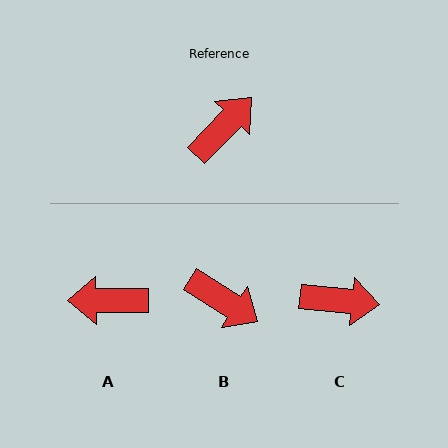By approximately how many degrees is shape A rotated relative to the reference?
Approximately 134 degrees counter-clockwise.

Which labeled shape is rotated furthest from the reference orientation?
A, about 134 degrees away.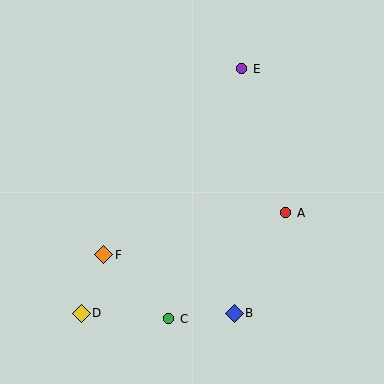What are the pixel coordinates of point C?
Point C is at (169, 319).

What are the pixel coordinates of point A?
Point A is at (286, 213).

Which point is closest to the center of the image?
Point A at (286, 213) is closest to the center.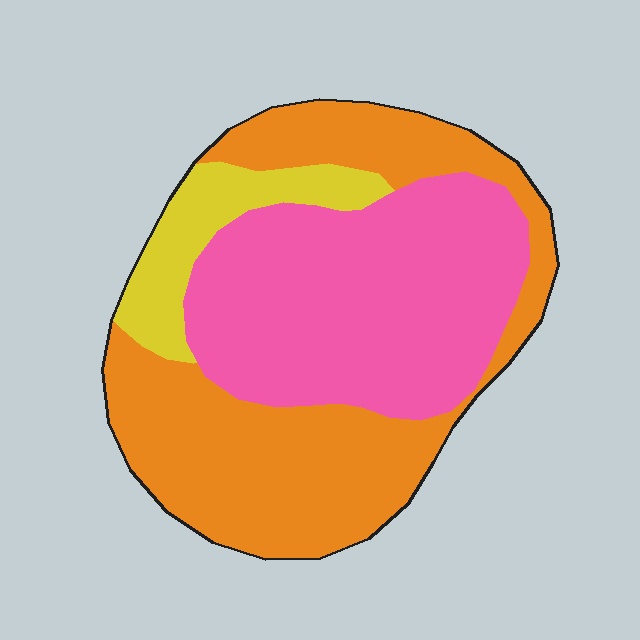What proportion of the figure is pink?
Pink covers 43% of the figure.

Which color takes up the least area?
Yellow, at roughly 10%.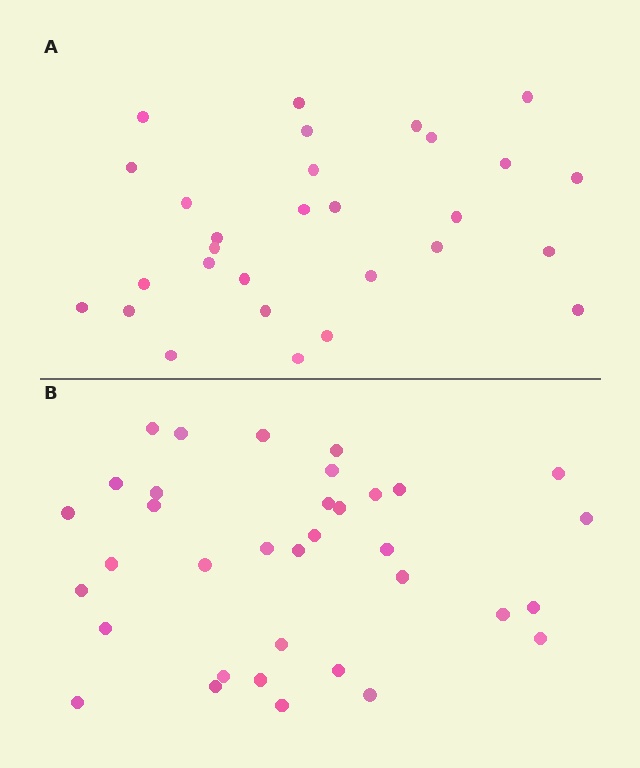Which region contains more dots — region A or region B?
Region B (the bottom region) has more dots.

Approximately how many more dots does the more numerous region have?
Region B has about 6 more dots than region A.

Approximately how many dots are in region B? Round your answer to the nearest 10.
About 40 dots. (The exact count is 35, which rounds to 40.)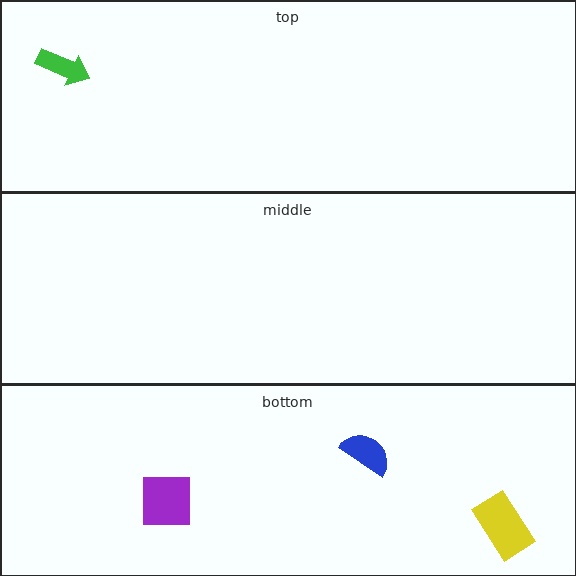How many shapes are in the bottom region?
3.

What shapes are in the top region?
The green arrow.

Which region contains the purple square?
The bottom region.